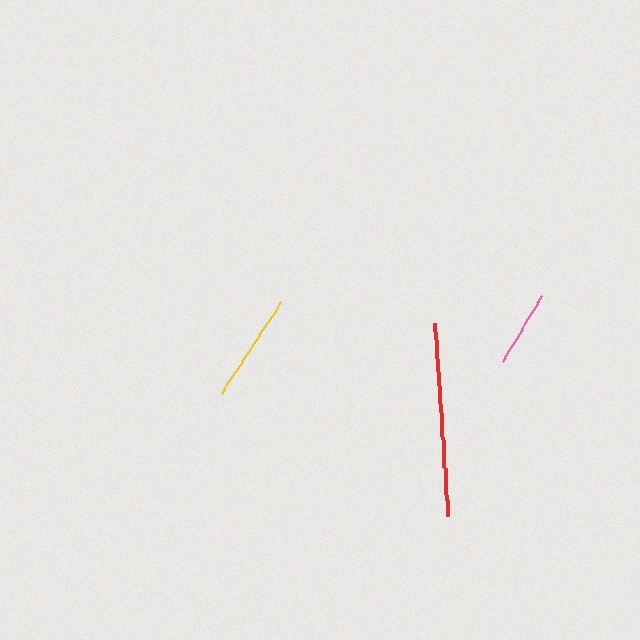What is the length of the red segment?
The red segment is approximately 194 pixels long.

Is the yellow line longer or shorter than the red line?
The red line is longer than the yellow line.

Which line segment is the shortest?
The pink line is the shortest at approximately 78 pixels.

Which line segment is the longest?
The red line is the longest at approximately 194 pixels.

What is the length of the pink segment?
The pink segment is approximately 78 pixels long.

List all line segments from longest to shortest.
From longest to shortest: red, yellow, pink.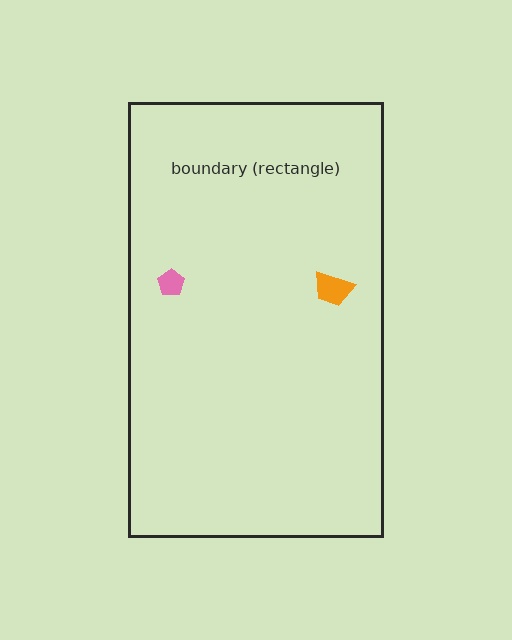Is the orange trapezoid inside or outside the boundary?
Inside.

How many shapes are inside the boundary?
2 inside, 0 outside.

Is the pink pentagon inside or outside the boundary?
Inside.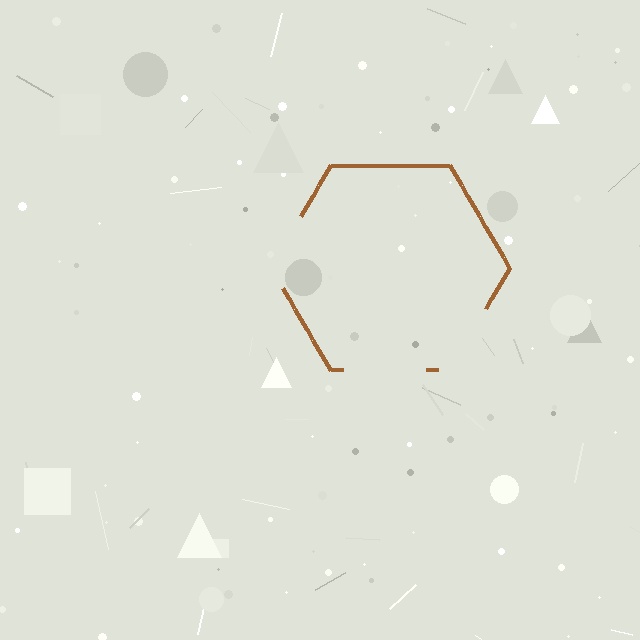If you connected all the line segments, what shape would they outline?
They would outline a hexagon.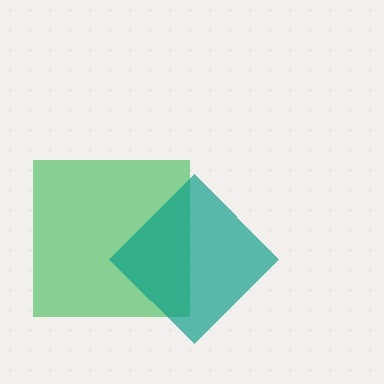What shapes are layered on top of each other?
The layered shapes are: a green square, a teal diamond.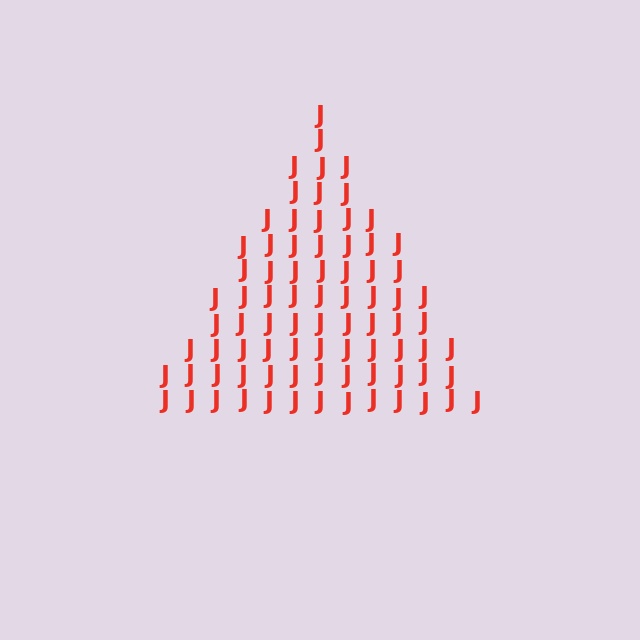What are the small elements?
The small elements are letter J's.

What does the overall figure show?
The overall figure shows a triangle.